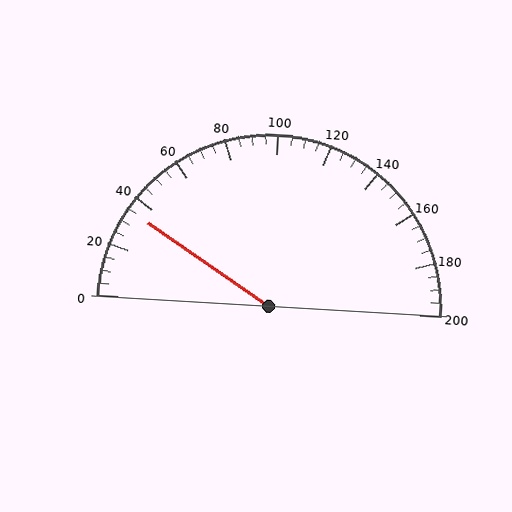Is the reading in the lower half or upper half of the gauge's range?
The reading is in the lower half of the range (0 to 200).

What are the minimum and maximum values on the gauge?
The gauge ranges from 0 to 200.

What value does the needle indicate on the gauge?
The needle indicates approximately 35.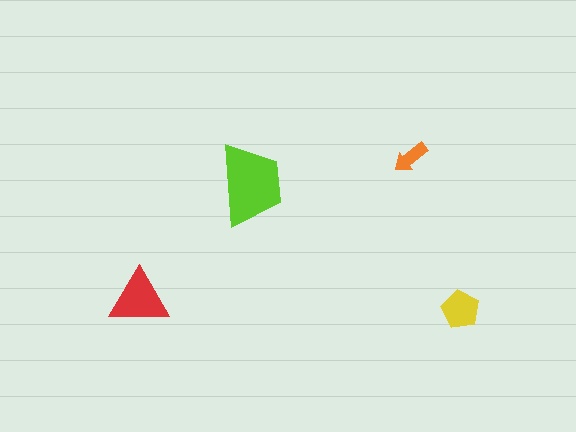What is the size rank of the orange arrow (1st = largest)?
4th.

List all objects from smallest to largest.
The orange arrow, the yellow pentagon, the red triangle, the lime trapezoid.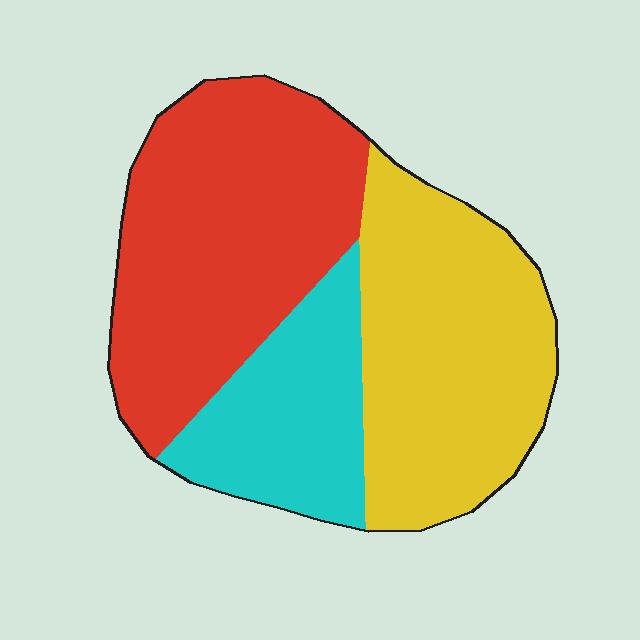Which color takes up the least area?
Cyan, at roughly 20%.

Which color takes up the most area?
Red, at roughly 40%.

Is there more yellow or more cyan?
Yellow.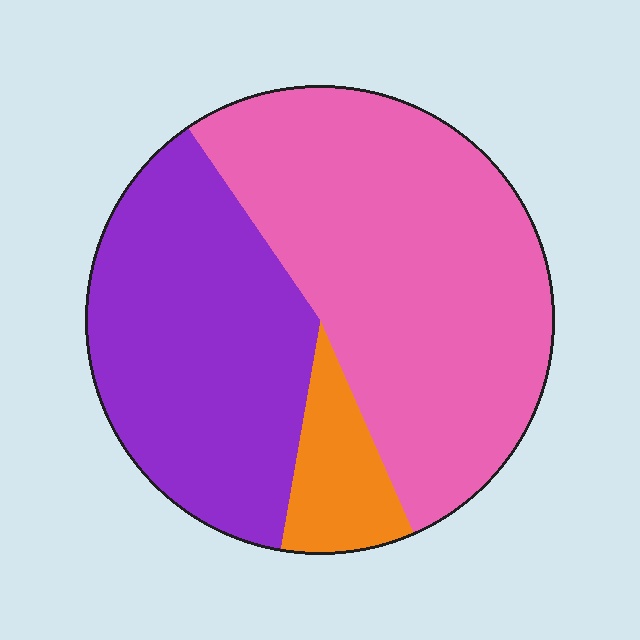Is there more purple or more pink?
Pink.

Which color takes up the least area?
Orange, at roughly 10%.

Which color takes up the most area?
Pink, at roughly 55%.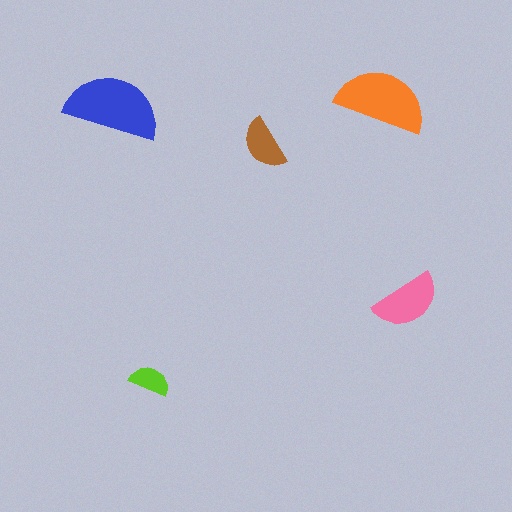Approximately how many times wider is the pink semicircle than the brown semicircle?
About 1.5 times wider.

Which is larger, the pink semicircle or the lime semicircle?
The pink one.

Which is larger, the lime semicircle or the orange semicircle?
The orange one.